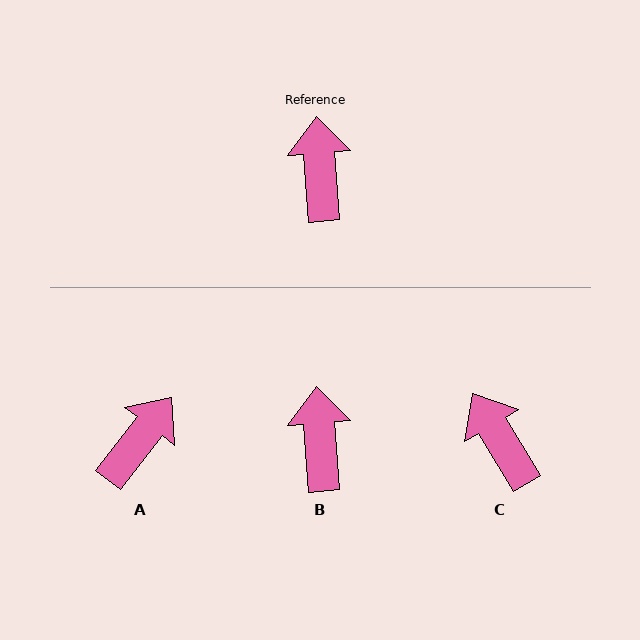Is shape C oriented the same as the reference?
No, it is off by about 27 degrees.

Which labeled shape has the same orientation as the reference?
B.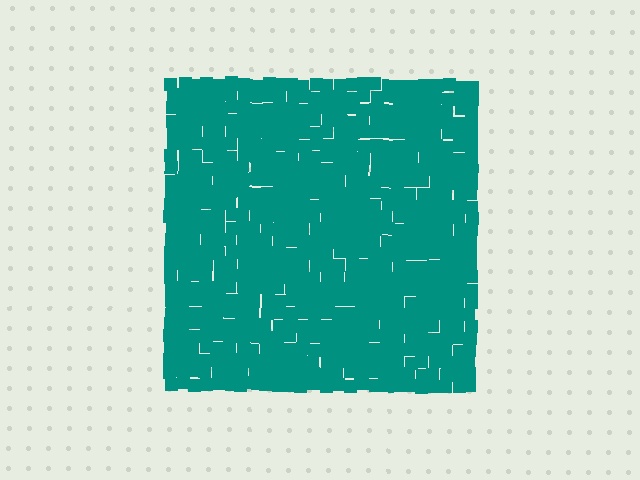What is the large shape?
The large shape is a square.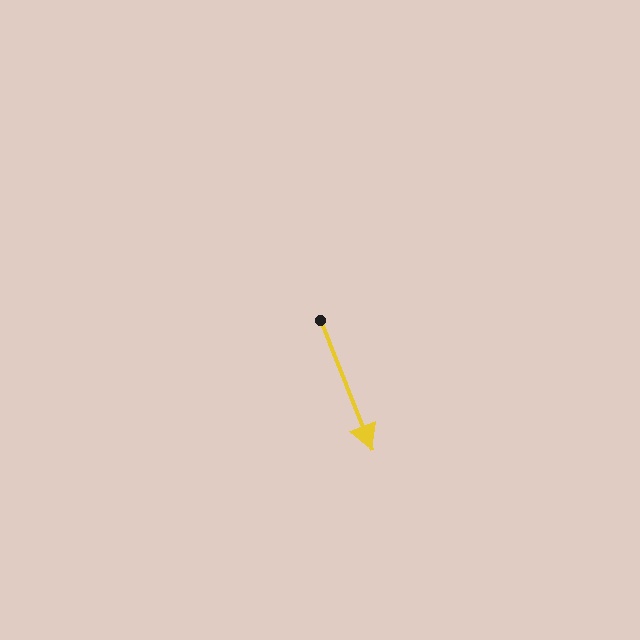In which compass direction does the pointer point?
South.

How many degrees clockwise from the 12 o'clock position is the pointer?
Approximately 158 degrees.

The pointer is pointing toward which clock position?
Roughly 5 o'clock.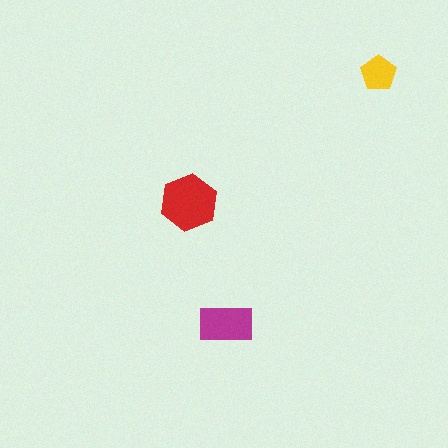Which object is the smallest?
The yellow pentagon.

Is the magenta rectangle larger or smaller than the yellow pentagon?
Larger.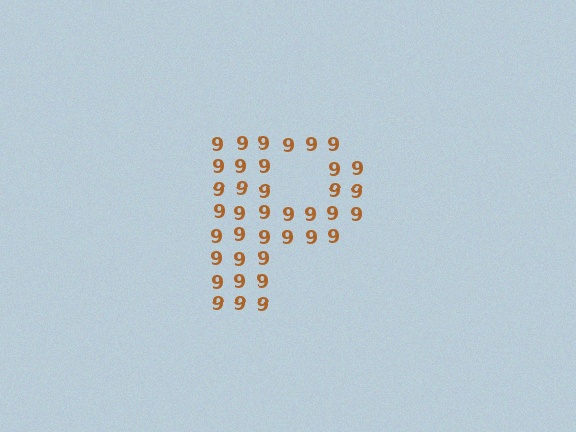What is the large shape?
The large shape is the letter P.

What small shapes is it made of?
It is made of small digit 9's.